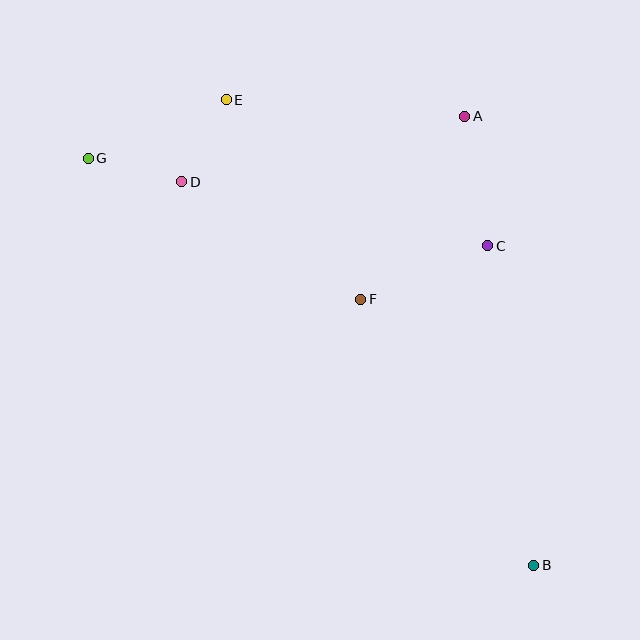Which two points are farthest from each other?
Points B and G are farthest from each other.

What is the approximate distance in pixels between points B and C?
The distance between B and C is approximately 323 pixels.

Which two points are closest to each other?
Points D and E are closest to each other.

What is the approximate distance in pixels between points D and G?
The distance between D and G is approximately 97 pixels.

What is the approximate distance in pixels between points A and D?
The distance between A and D is approximately 291 pixels.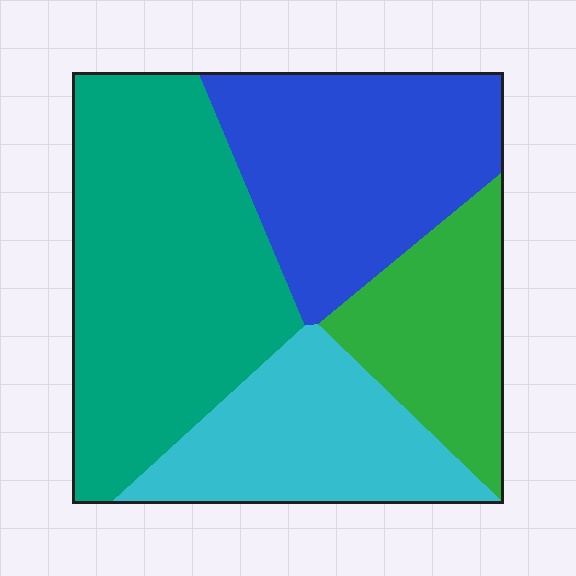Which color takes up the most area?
Teal, at roughly 35%.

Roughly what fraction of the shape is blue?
Blue takes up about one quarter (1/4) of the shape.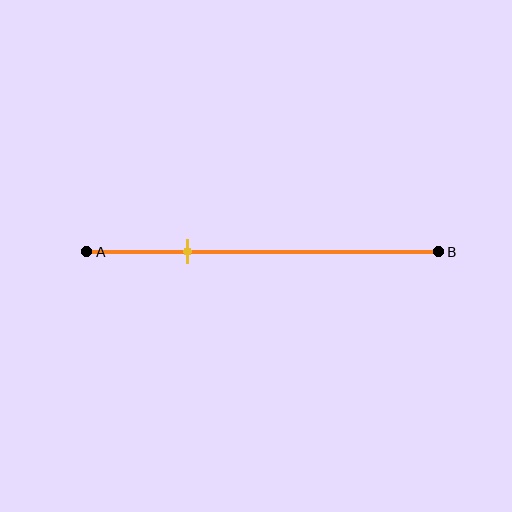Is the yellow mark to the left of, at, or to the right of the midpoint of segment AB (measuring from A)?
The yellow mark is to the left of the midpoint of segment AB.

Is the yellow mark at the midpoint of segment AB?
No, the mark is at about 30% from A, not at the 50% midpoint.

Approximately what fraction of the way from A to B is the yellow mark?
The yellow mark is approximately 30% of the way from A to B.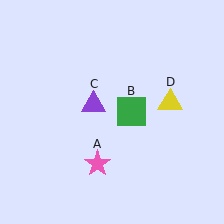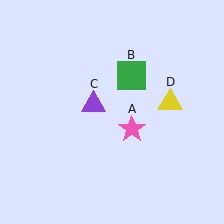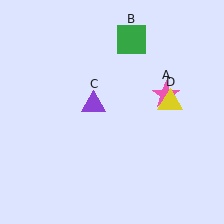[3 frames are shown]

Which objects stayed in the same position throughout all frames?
Purple triangle (object C) and yellow triangle (object D) remained stationary.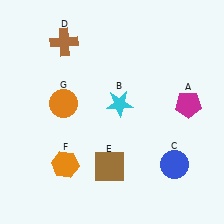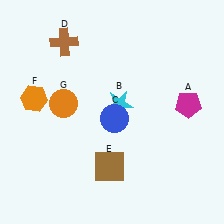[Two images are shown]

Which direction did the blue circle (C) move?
The blue circle (C) moved left.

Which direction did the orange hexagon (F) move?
The orange hexagon (F) moved up.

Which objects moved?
The objects that moved are: the blue circle (C), the orange hexagon (F).